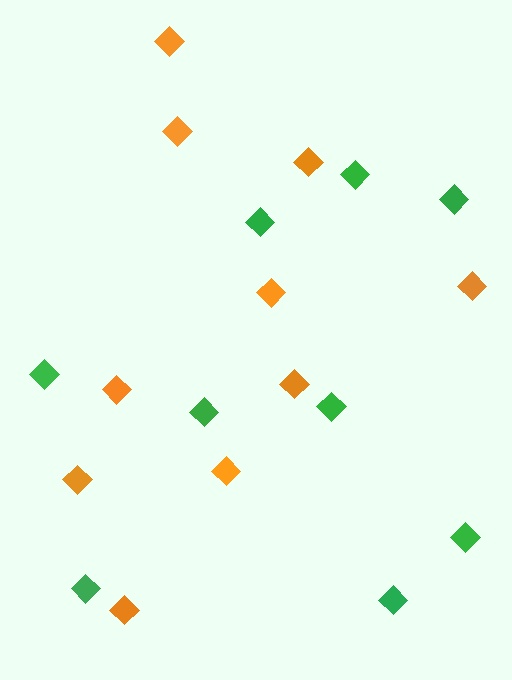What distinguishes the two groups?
There are 2 groups: one group of orange diamonds (10) and one group of green diamonds (9).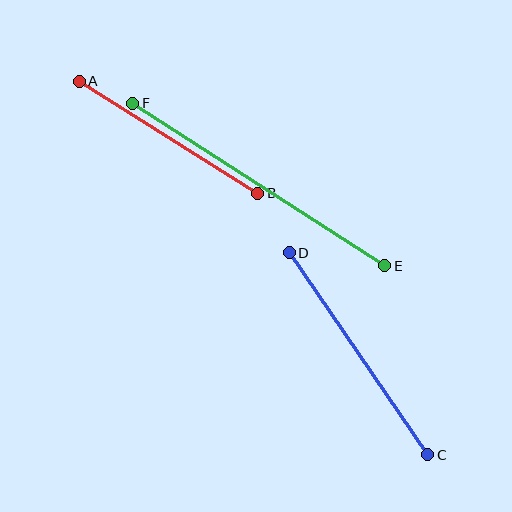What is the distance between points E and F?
The distance is approximately 300 pixels.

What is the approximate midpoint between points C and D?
The midpoint is at approximately (359, 354) pixels.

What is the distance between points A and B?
The distance is approximately 211 pixels.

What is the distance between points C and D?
The distance is approximately 245 pixels.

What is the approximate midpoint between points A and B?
The midpoint is at approximately (168, 137) pixels.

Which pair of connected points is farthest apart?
Points E and F are farthest apart.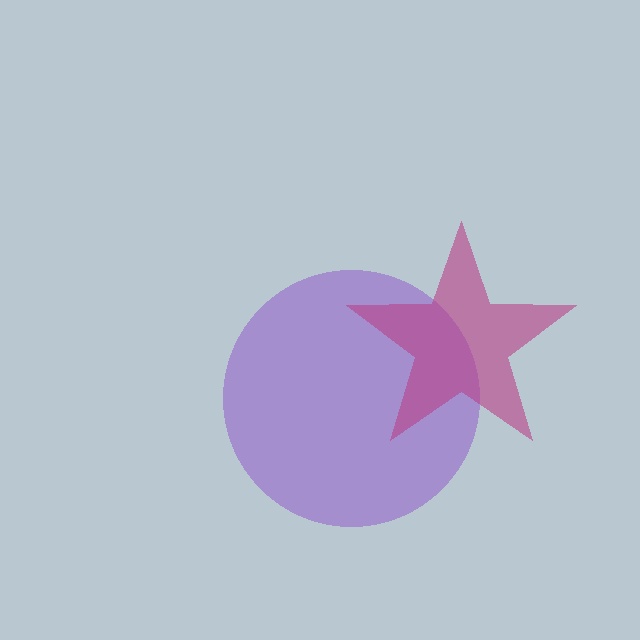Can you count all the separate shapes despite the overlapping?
Yes, there are 2 separate shapes.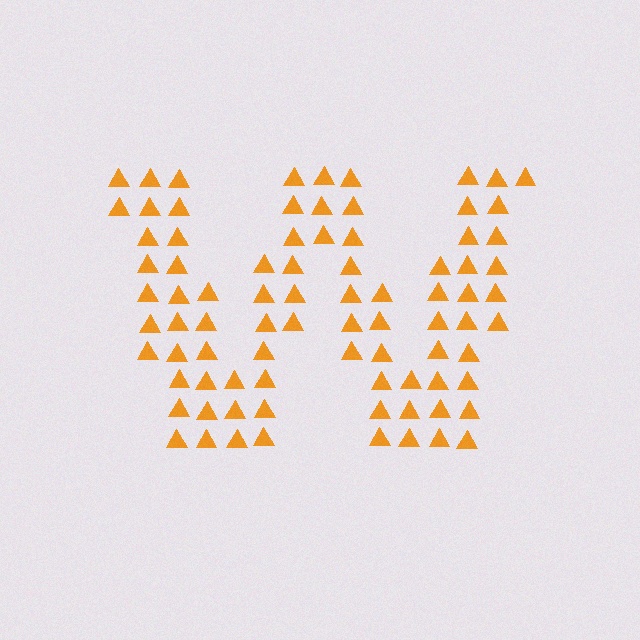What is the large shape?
The large shape is the letter W.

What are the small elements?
The small elements are triangles.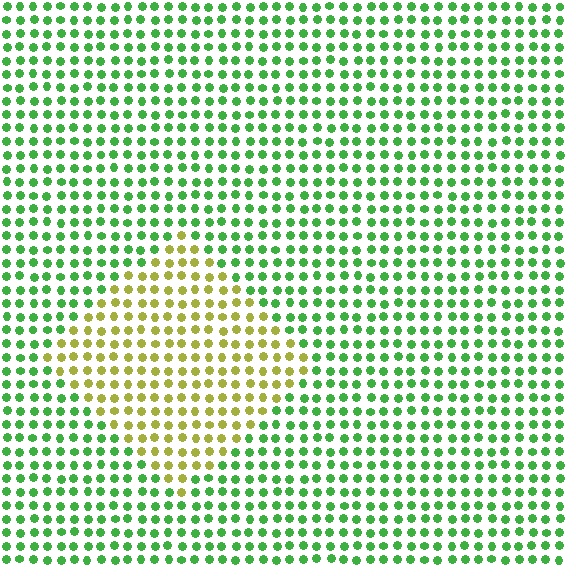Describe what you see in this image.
The image is filled with small green elements in a uniform arrangement. A diamond-shaped region is visible where the elements are tinted to a slightly different hue, forming a subtle color boundary.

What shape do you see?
I see a diamond.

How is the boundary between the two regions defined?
The boundary is defined purely by a slight shift in hue (about 55 degrees). Spacing, size, and orientation are identical on both sides.